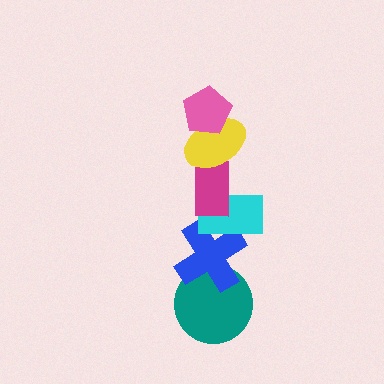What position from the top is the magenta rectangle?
The magenta rectangle is 3rd from the top.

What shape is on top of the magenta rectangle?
The yellow ellipse is on top of the magenta rectangle.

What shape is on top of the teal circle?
The blue cross is on top of the teal circle.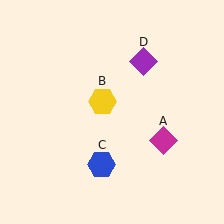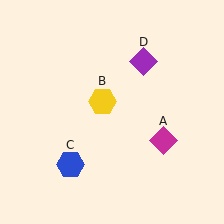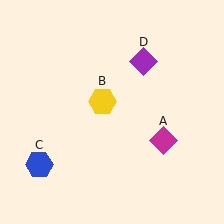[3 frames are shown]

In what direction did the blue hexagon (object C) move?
The blue hexagon (object C) moved left.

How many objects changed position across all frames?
1 object changed position: blue hexagon (object C).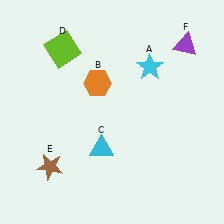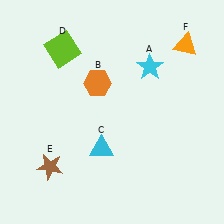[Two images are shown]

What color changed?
The triangle (F) changed from purple in Image 1 to orange in Image 2.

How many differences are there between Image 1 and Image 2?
There is 1 difference between the two images.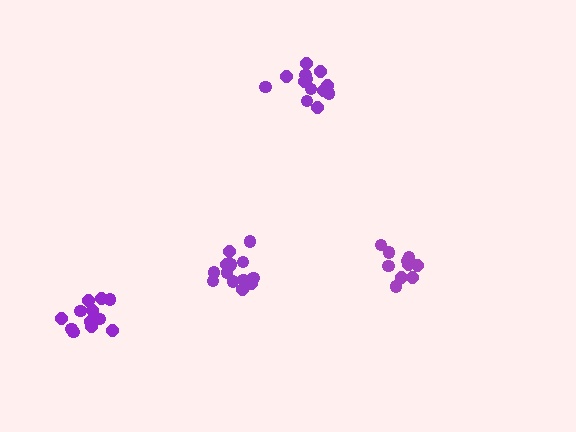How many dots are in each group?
Group 1: 13 dots, Group 2: 10 dots, Group 3: 14 dots, Group 4: 12 dots (49 total).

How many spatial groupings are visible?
There are 4 spatial groupings.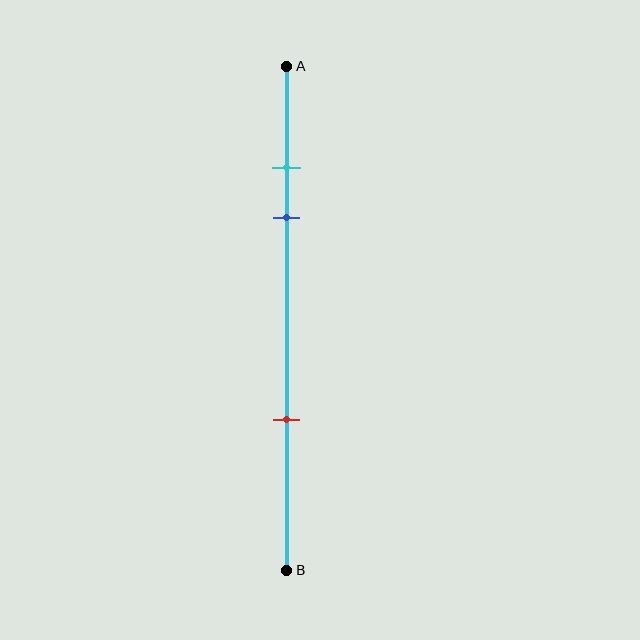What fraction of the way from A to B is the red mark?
The red mark is approximately 70% (0.7) of the way from A to B.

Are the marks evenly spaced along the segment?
No, the marks are not evenly spaced.